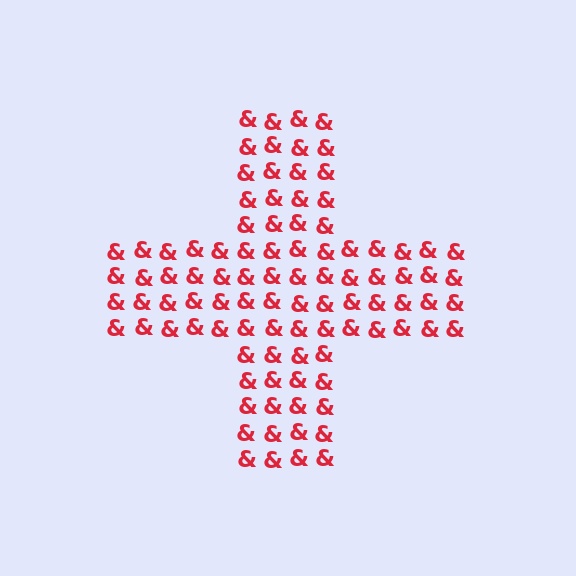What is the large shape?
The large shape is a cross.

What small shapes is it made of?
It is made of small ampersands.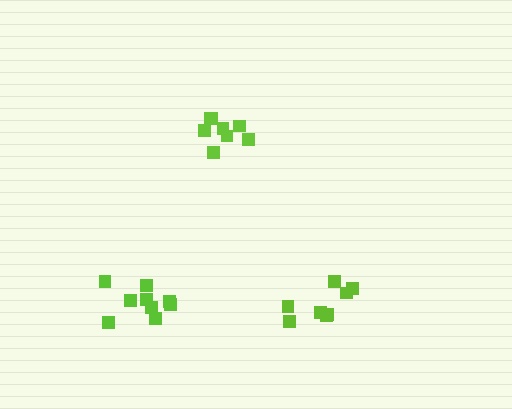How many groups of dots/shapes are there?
There are 3 groups.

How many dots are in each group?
Group 1: 8 dots, Group 2: 8 dots, Group 3: 9 dots (25 total).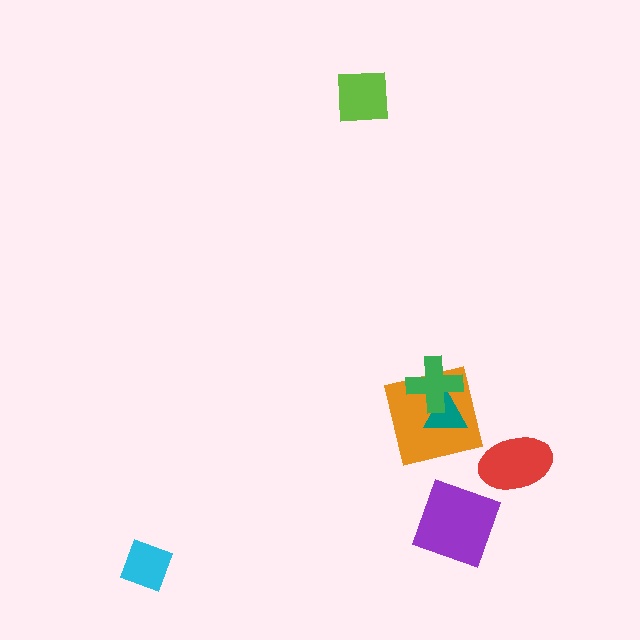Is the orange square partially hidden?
Yes, it is partially covered by another shape.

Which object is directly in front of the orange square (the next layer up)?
The teal triangle is directly in front of the orange square.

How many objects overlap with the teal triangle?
2 objects overlap with the teal triangle.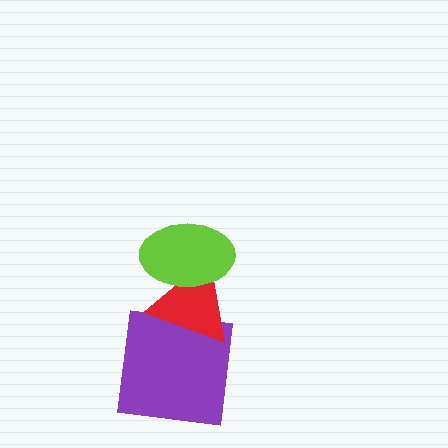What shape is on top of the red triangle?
The lime ellipse is on top of the red triangle.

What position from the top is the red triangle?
The red triangle is 2nd from the top.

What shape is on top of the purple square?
The red triangle is on top of the purple square.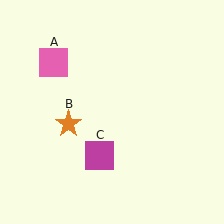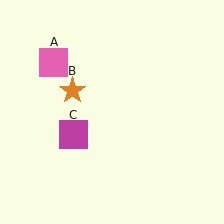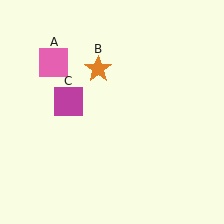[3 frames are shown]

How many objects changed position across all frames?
2 objects changed position: orange star (object B), magenta square (object C).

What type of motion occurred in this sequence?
The orange star (object B), magenta square (object C) rotated clockwise around the center of the scene.